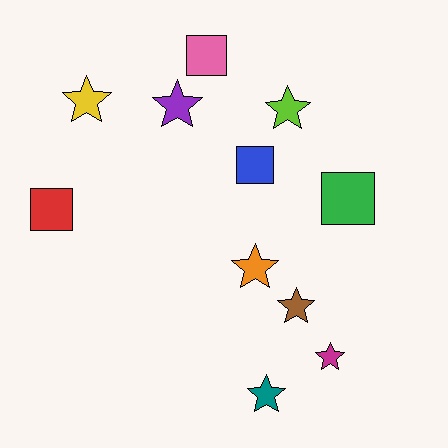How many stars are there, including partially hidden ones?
There are 7 stars.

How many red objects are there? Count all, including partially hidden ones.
There is 1 red object.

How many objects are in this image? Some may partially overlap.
There are 11 objects.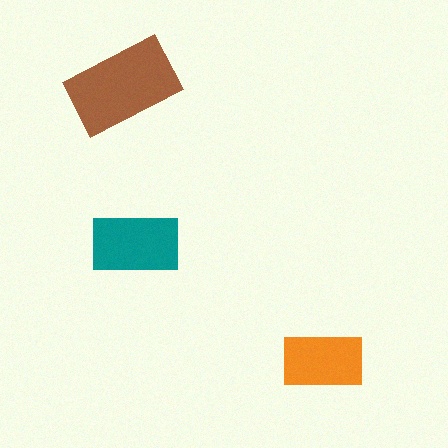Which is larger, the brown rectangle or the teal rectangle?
The brown one.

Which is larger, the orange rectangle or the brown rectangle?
The brown one.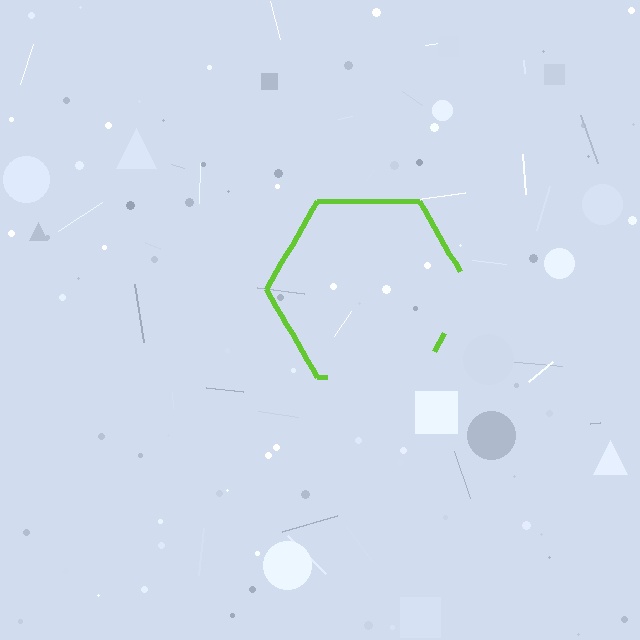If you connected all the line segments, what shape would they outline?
They would outline a hexagon.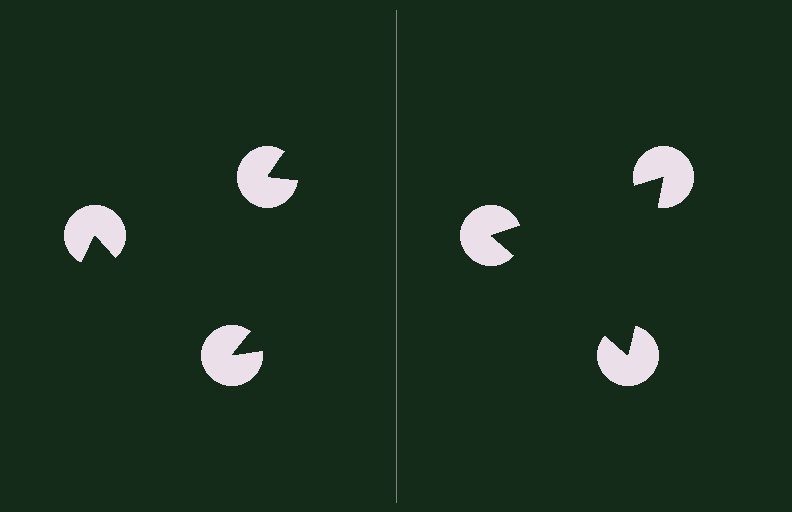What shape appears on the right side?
An illusory triangle.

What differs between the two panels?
The pac-man discs are positioned identically on both sides; only the wedge orientations differ. On the right they align to a triangle; on the left they are misaligned.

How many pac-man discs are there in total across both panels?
6 — 3 on each side.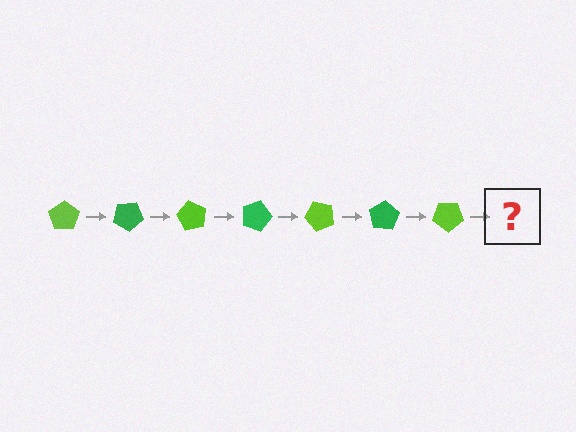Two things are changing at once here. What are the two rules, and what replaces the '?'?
The two rules are that it rotates 30 degrees each step and the color cycles through lime and green. The '?' should be a green pentagon, rotated 210 degrees from the start.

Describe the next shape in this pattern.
It should be a green pentagon, rotated 210 degrees from the start.